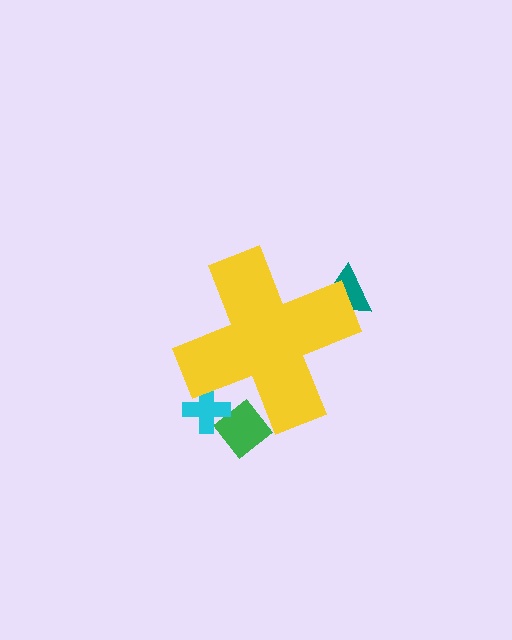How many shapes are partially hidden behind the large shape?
3 shapes are partially hidden.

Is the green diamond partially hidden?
Yes, the green diamond is partially hidden behind the yellow cross.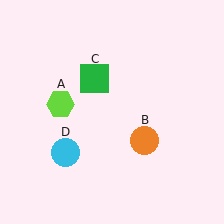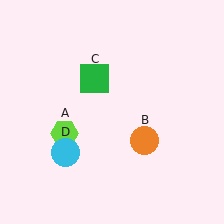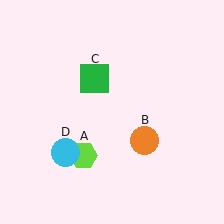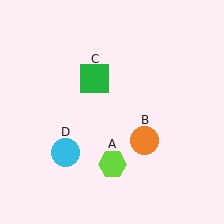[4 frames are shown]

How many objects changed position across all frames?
1 object changed position: lime hexagon (object A).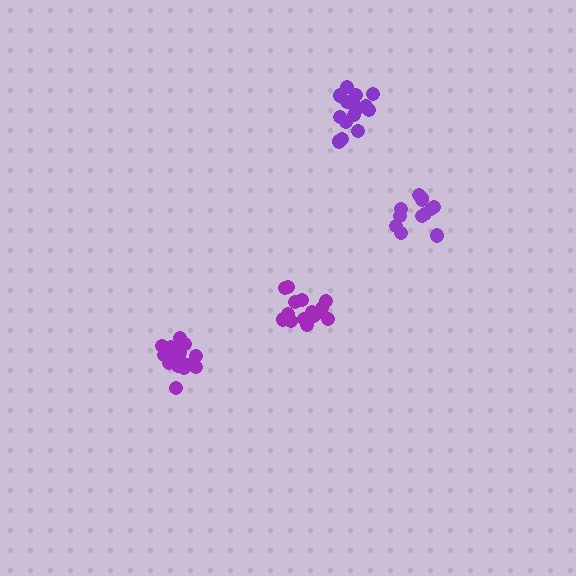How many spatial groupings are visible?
There are 4 spatial groupings.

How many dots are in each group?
Group 1: 18 dots, Group 2: 12 dots, Group 3: 15 dots, Group 4: 16 dots (61 total).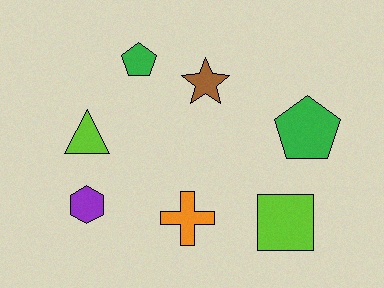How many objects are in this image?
There are 7 objects.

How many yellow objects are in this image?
There are no yellow objects.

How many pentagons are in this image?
There are 2 pentagons.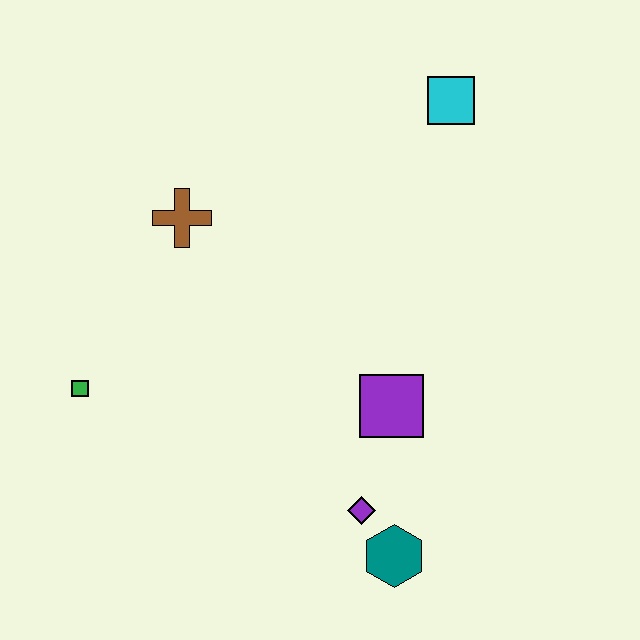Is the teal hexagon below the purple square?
Yes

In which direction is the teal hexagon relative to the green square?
The teal hexagon is to the right of the green square.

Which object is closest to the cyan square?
The brown cross is closest to the cyan square.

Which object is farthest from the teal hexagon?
The cyan square is farthest from the teal hexagon.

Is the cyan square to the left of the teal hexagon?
No